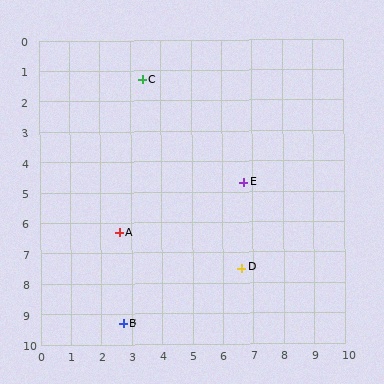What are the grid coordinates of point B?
Point B is at approximately (2.7, 9.3).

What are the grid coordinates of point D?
Point D is at approximately (6.6, 7.5).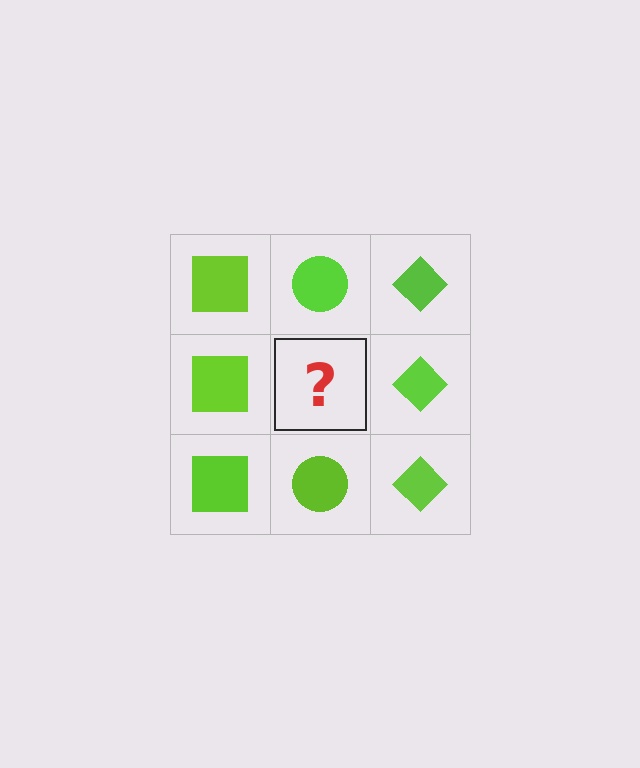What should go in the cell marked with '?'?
The missing cell should contain a lime circle.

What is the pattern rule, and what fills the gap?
The rule is that each column has a consistent shape. The gap should be filled with a lime circle.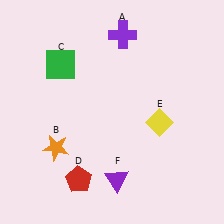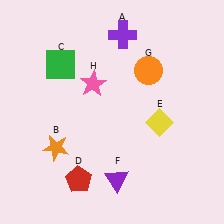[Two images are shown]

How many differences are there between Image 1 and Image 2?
There are 2 differences between the two images.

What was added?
An orange circle (G), a pink star (H) were added in Image 2.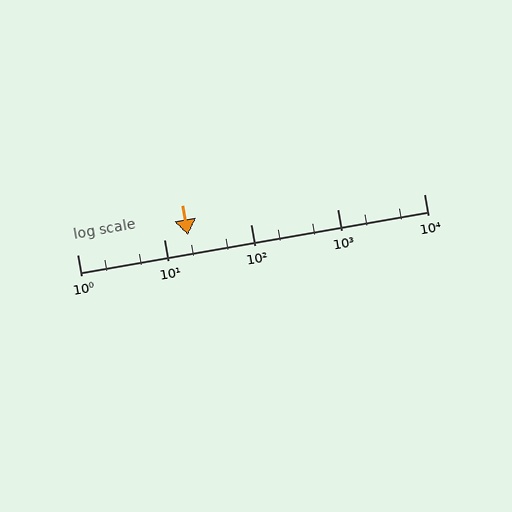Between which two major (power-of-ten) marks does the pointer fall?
The pointer is between 10 and 100.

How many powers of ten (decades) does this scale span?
The scale spans 4 decades, from 1 to 10000.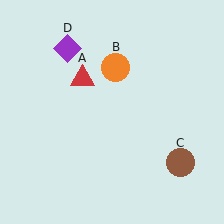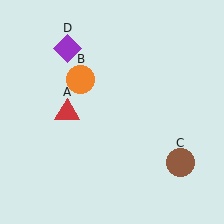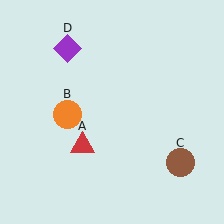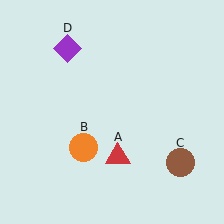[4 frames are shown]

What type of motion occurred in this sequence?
The red triangle (object A), orange circle (object B) rotated counterclockwise around the center of the scene.